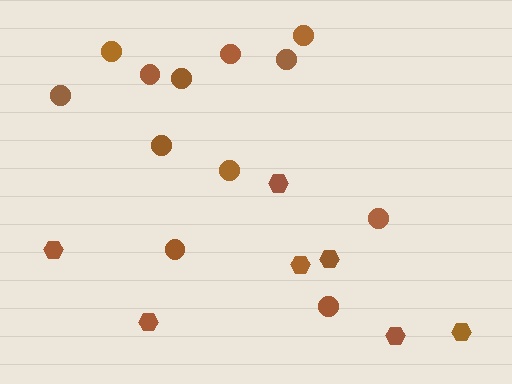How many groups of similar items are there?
There are 2 groups: one group of hexagons (7) and one group of circles (12).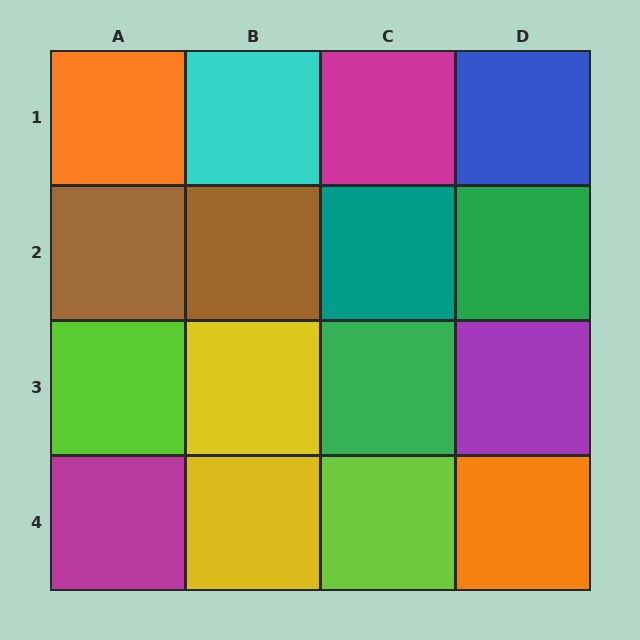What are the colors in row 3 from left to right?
Lime, yellow, green, purple.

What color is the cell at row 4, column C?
Lime.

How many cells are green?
2 cells are green.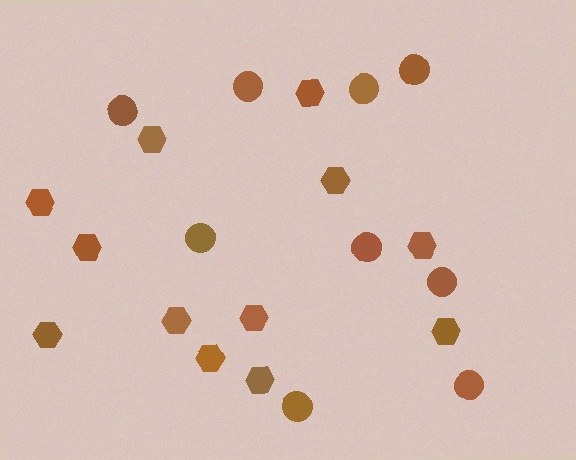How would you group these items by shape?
There are 2 groups: one group of circles (9) and one group of hexagons (12).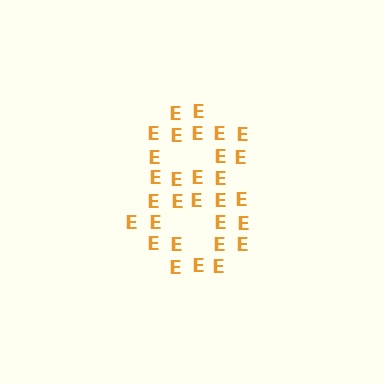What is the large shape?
The large shape is the digit 8.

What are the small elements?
The small elements are letter E's.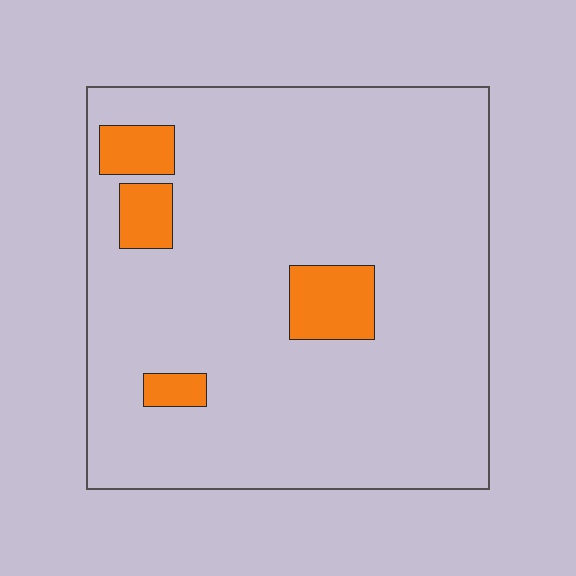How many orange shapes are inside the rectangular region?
4.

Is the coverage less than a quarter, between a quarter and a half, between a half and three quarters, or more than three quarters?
Less than a quarter.